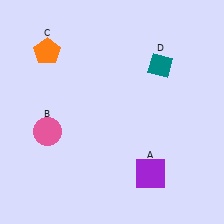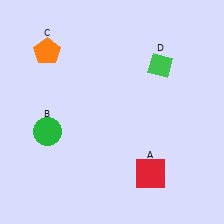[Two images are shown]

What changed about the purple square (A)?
In Image 1, A is purple. In Image 2, it changed to red.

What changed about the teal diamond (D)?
In Image 1, D is teal. In Image 2, it changed to green.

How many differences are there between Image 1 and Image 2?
There are 3 differences between the two images.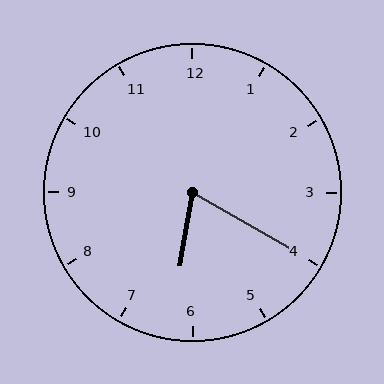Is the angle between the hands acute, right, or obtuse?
It is acute.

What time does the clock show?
6:20.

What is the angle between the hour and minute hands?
Approximately 70 degrees.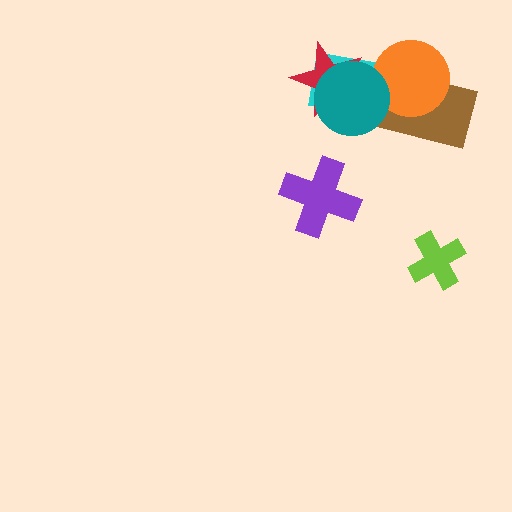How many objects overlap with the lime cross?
0 objects overlap with the lime cross.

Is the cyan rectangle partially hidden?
Yes, it is partially covered by another shape.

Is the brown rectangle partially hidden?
Yes, it is partially covered by another shape.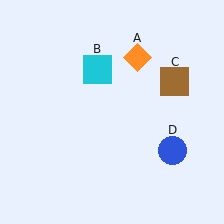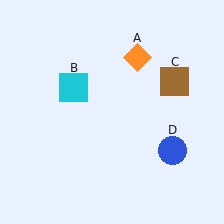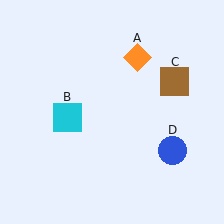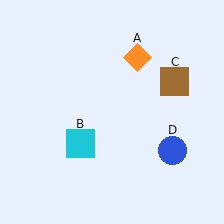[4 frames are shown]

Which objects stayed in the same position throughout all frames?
Orange diamond (object A) and brown square (object C) and blue circle (object D) remained stationary.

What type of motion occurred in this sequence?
The cyan square (object B) rotated counterclockwise around the center of the scene.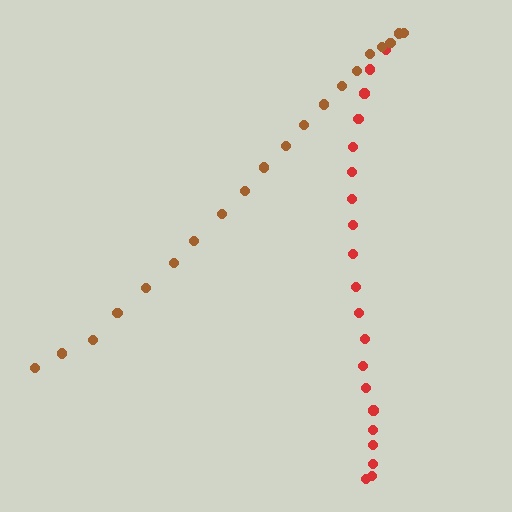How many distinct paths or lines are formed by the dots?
There are 2 distinct paths.